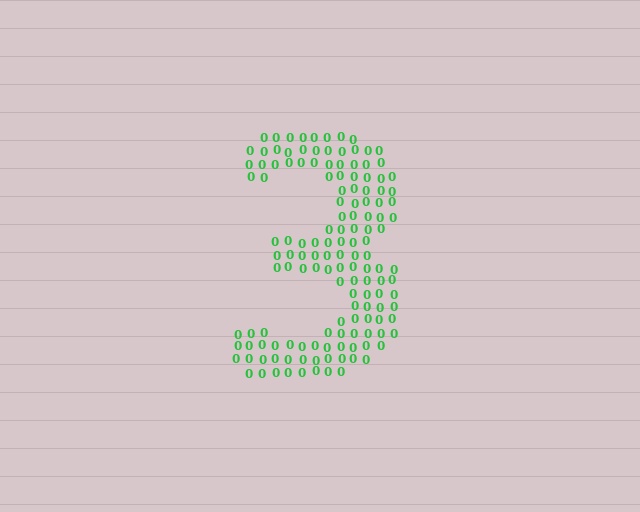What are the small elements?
The small elements are digit 0's.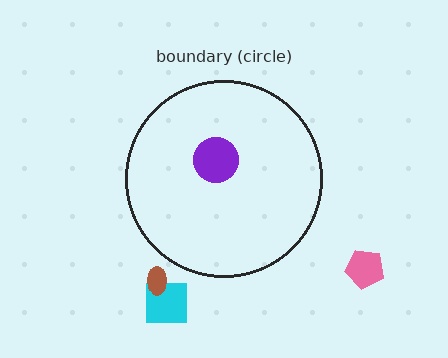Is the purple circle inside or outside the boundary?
Inside.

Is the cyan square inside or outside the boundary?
Outside.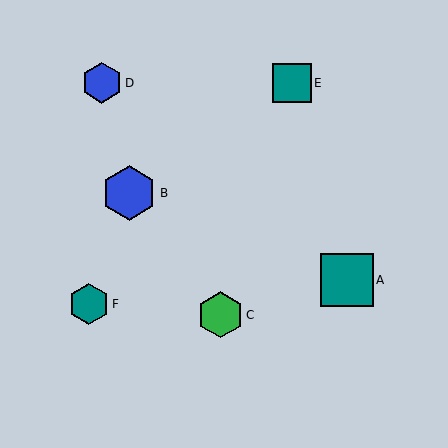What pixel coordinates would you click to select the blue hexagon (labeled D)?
Click at (102, 83) to select the blue hexagon D.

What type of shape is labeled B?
Shape B is a blue hexagon.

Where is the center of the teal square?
The center of the teal square is at (292, 83).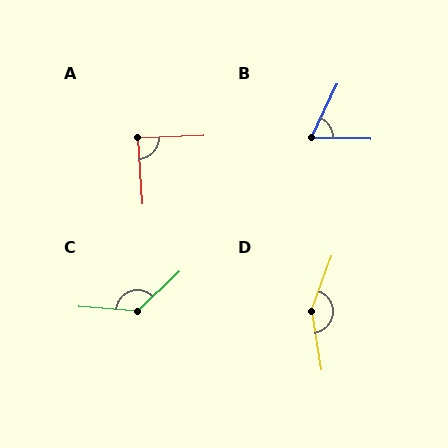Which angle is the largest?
D, at approximately 151 degrees.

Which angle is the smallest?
B, at approximately 65 degrees.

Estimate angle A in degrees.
Approximately 89 degrees.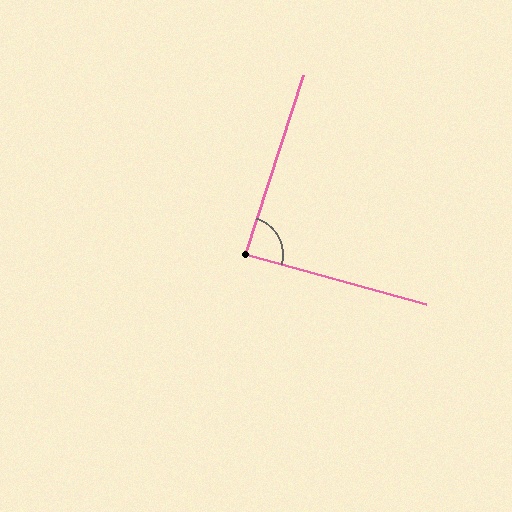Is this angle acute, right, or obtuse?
It is approximately a right angle.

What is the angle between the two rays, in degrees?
Approximately 87 degrees.